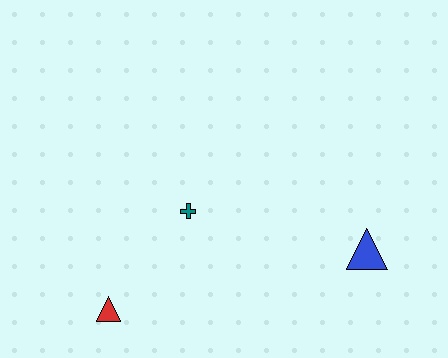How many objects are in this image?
There are 3 objects.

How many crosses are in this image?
There is 1 cross.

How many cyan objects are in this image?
There are no cyan objects.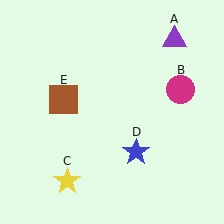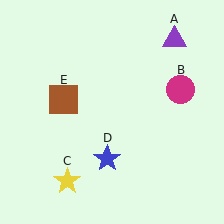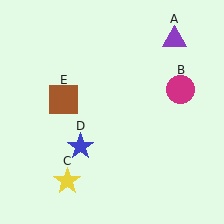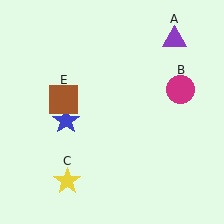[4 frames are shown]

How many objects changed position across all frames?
1 object changed position: blue star (object D).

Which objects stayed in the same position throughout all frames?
Purple triangle (object A) and magenta circle (object B) and yellow star (object C) and brown square (object E) remained stationary.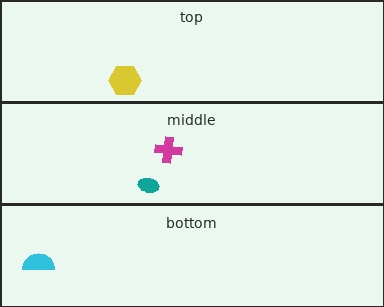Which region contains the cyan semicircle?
The bottom region.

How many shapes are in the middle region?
2.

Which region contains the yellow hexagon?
The top region.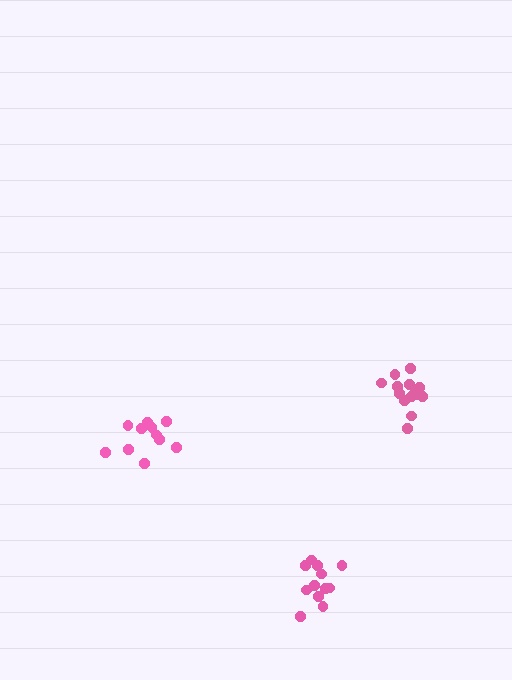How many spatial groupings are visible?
There are 3 spatial groupings.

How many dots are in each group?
Group 1: 14 dots, Group 2: 11 dots, Group 3: 12 dots (37 total).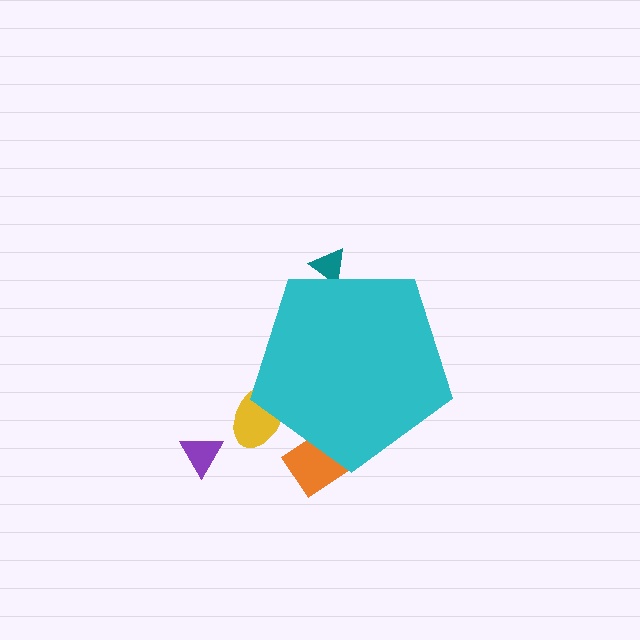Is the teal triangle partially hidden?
Yes, the teal triangle is partially hidden behind the cyan pentagon.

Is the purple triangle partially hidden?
No, the purple triangle is fully visible.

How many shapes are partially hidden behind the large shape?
3 shapes are partially hidden.